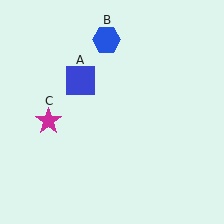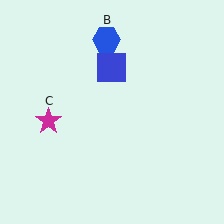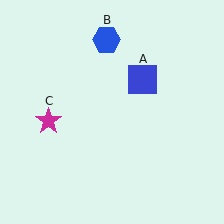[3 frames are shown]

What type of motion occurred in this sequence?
The blue square (object A) rotated clockwise around the center of the scene.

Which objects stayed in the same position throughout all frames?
Blue hexagon (object B) and magenta star (object C) remained stationary.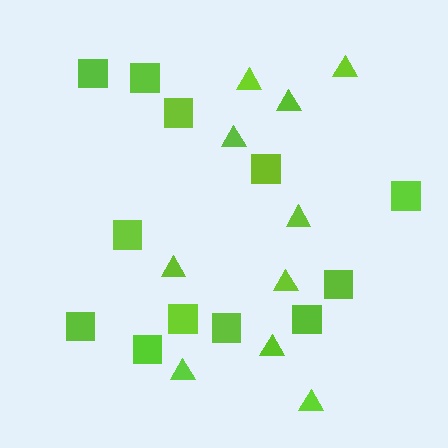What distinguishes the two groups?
There are 2 groups: one group of triangles (10) and one group of squares (12).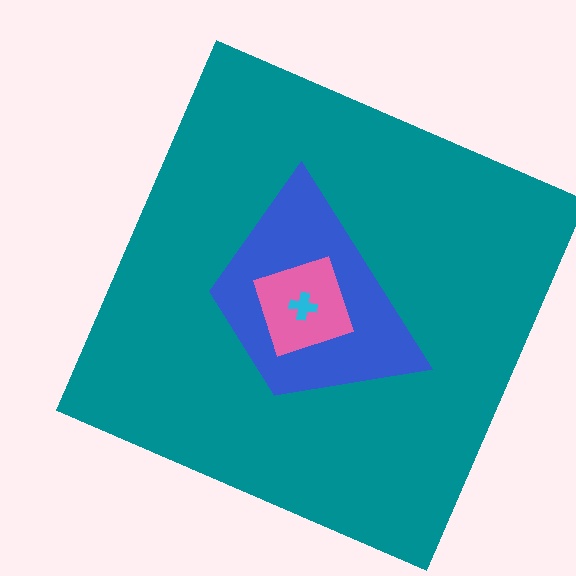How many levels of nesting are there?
4.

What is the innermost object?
The cyan cross.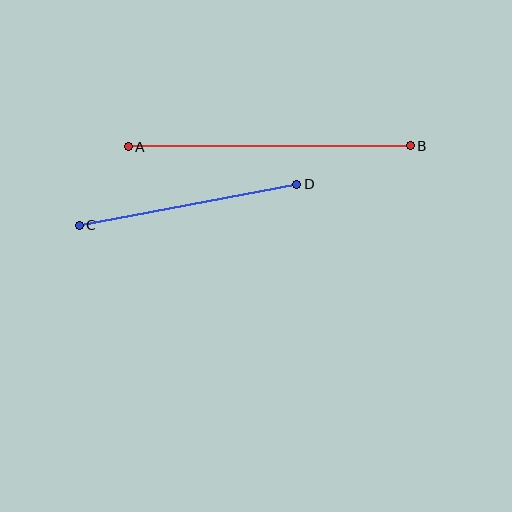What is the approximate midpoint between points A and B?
The midpoint is at approximately (269, 146) pixels.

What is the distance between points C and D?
The distance is approximately 222 pixels.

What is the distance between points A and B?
The distance is approximately 282 pixels.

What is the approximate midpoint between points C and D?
The midpoint is at approximately (188, 205) pixels.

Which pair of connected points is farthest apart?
Points A and B are farthest apart.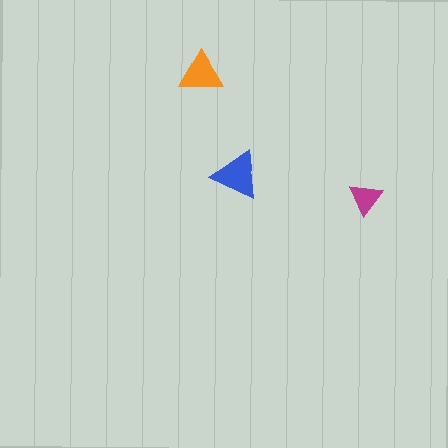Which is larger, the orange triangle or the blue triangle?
The blue one.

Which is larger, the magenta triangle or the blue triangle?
The blue one.